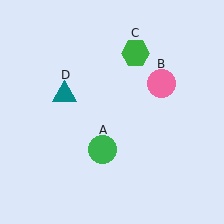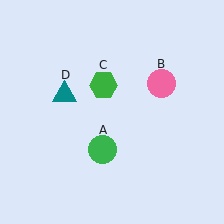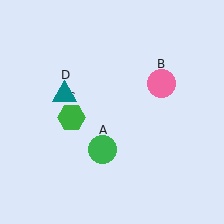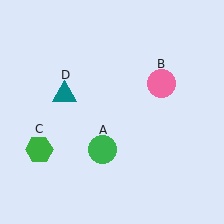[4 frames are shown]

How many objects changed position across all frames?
1 object changed position: green hexagon (object C).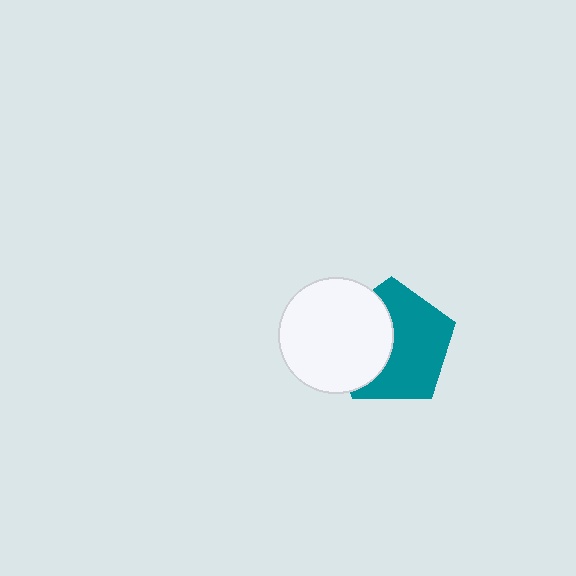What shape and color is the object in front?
The object in front is a white circle.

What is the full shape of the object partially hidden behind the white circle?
The partially hidden object is a teal pentagon.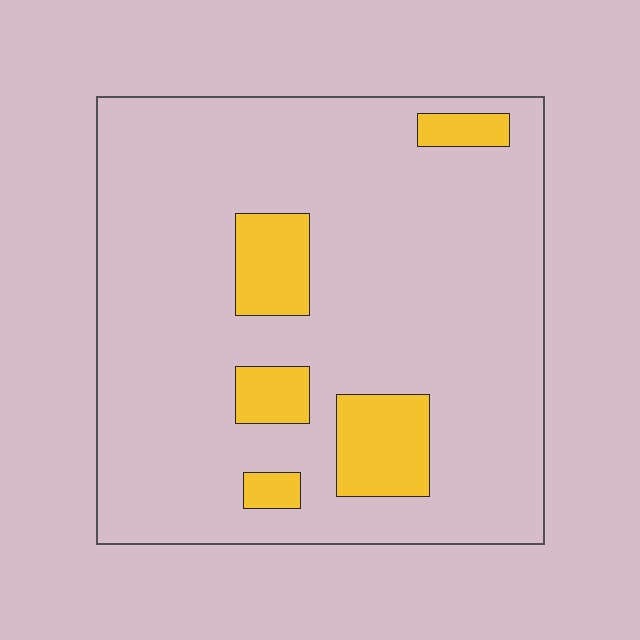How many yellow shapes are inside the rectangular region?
5.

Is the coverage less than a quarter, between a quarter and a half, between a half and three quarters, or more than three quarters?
Less than a quarter.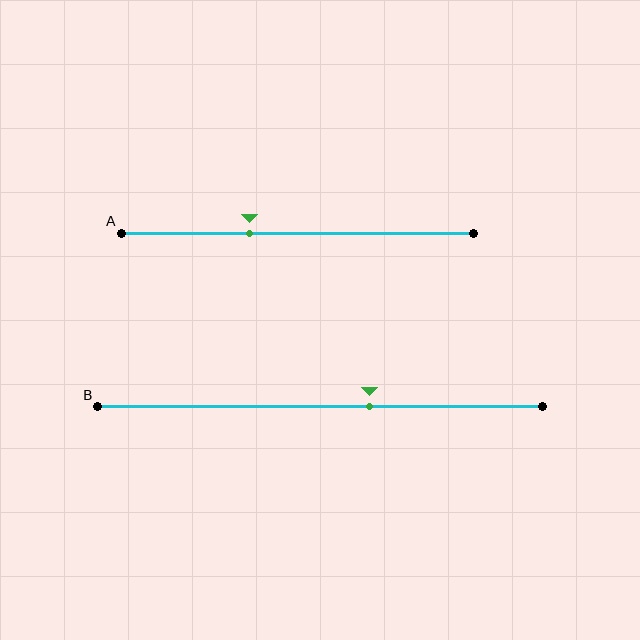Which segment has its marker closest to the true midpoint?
Segment B has its marker closest to the true midpoint.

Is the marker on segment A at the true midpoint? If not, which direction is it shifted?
No, the marker on segment A is shifted to the left by about 14% of the segment length.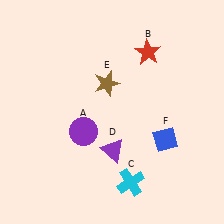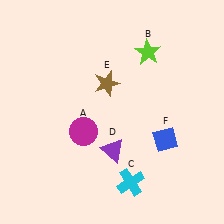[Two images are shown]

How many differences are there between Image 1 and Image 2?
There are 2 differences between the two images.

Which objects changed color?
A changed from purple to magenta. B changed from red to lime.